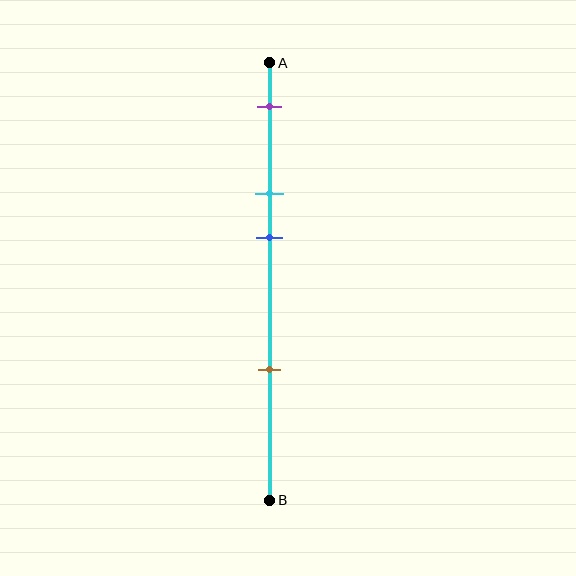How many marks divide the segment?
There are 4 marks dividing the segment.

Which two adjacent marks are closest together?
The cyan and blue marks are the closest adjacent pair.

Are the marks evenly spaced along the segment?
No, the marks are not evenly spaced.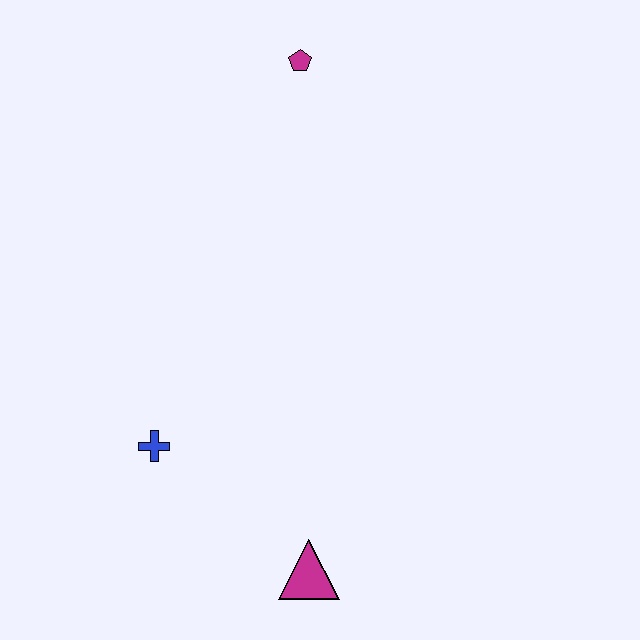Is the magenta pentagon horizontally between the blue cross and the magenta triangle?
Yes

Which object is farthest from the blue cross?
The magenta pentagon is farthest from the blue cross.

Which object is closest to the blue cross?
The magenta triangle is closest to the blue cross.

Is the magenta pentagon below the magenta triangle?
No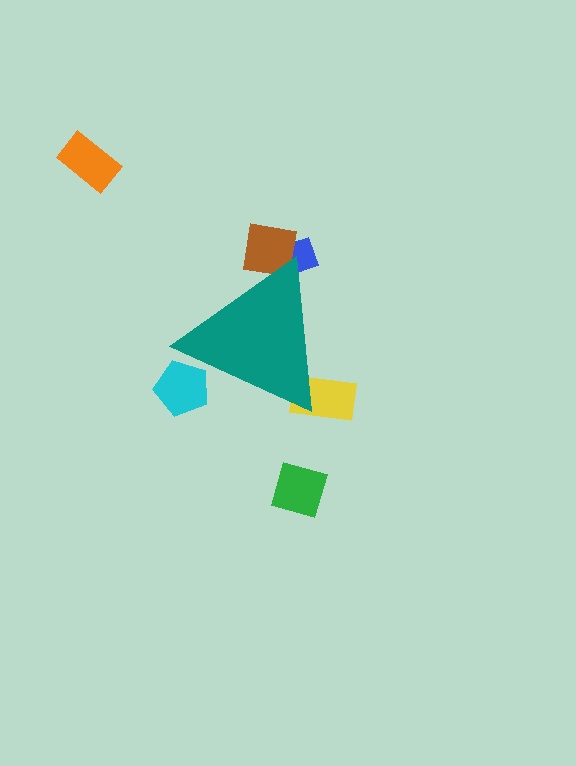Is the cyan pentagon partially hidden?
Yes, the cyan pentagon is partially hidden behind the teal triangle.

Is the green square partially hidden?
No, the green square is fully visible.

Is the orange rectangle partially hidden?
No, the orange rectangle is fully visible.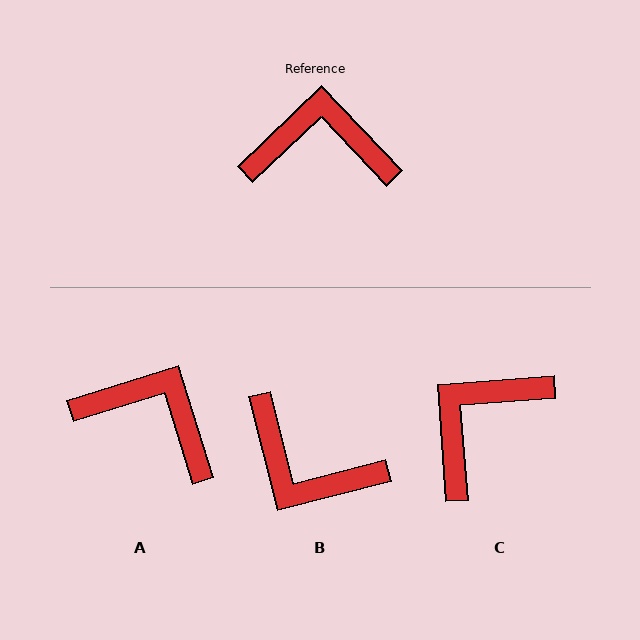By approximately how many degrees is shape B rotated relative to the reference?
Approximately 151 degrees counter-clockwise.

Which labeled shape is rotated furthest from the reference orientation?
B, about 151 degrees away.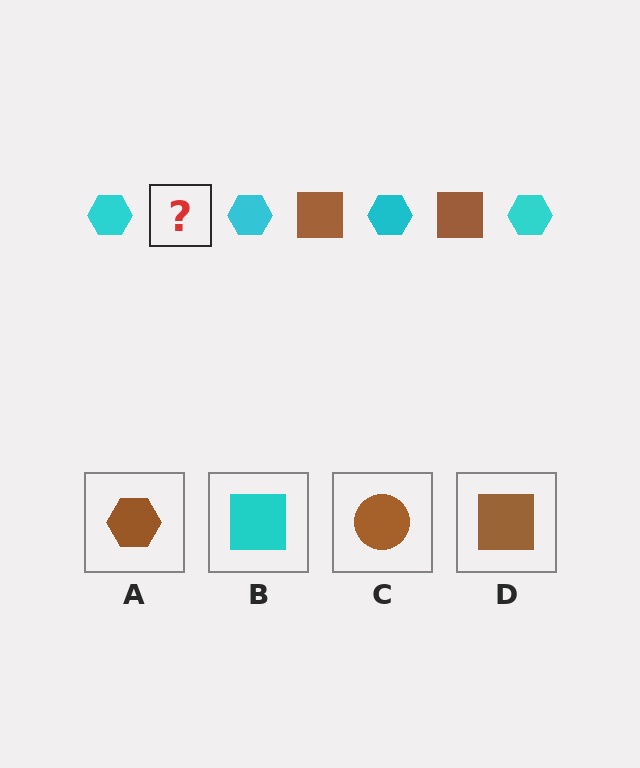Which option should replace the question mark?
Option D.